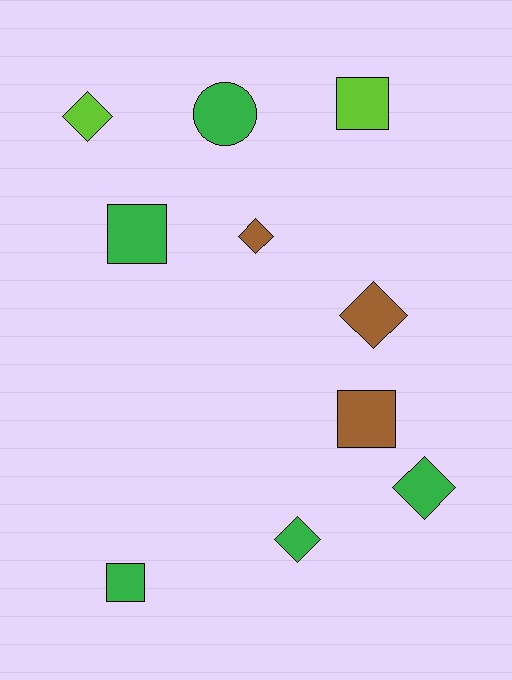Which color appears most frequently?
Green, with 5 objects.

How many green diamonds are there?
There are 2 green diamonds.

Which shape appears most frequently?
Diamond, with 5 objects.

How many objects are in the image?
There are 10 objects.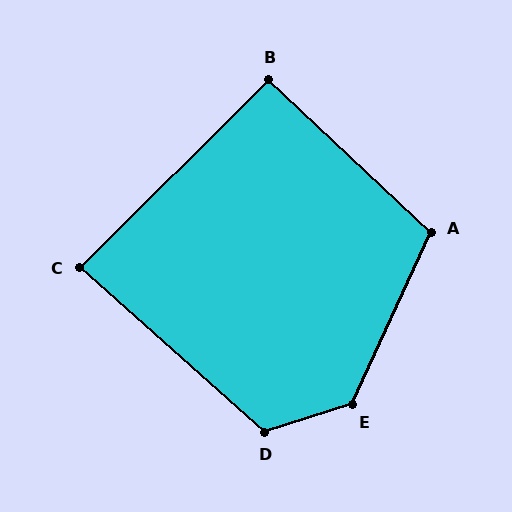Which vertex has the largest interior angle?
E, at approximately 133 degrees.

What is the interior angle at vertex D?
Approximately 120 degrees (obtuse).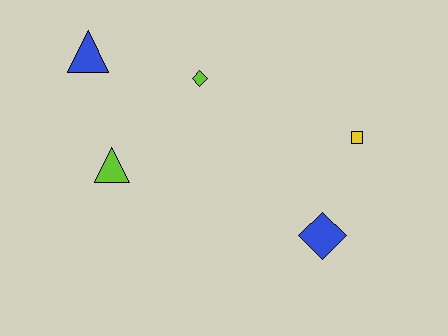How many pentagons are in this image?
There are no pentagons.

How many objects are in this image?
There are 5 objects.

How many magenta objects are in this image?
There are no magenta objects.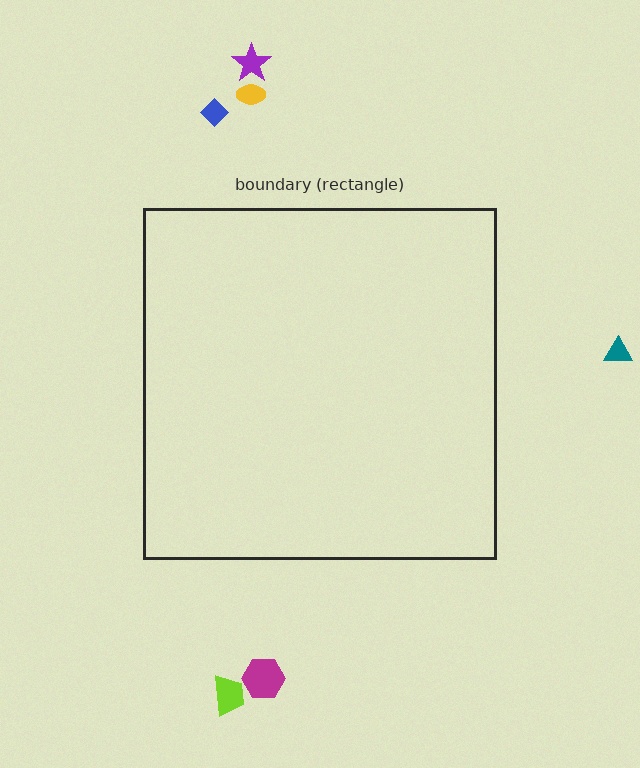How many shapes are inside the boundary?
0 inside, 6 outside.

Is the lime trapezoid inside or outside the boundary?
Outside.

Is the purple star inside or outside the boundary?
Outside.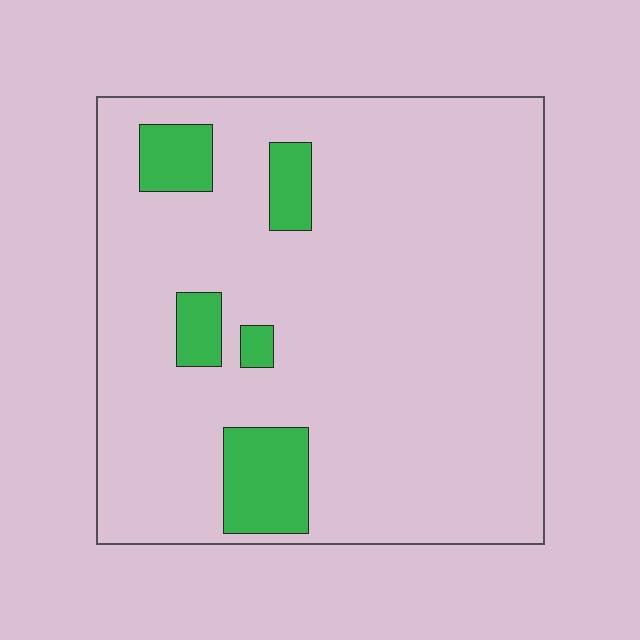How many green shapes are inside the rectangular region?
5.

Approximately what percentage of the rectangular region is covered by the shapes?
Approximately 10%.